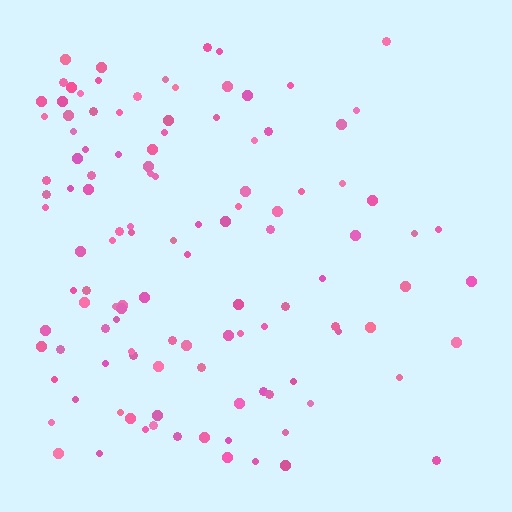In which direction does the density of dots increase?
From right to left, with the left side densest.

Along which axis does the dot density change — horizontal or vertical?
Horizontal.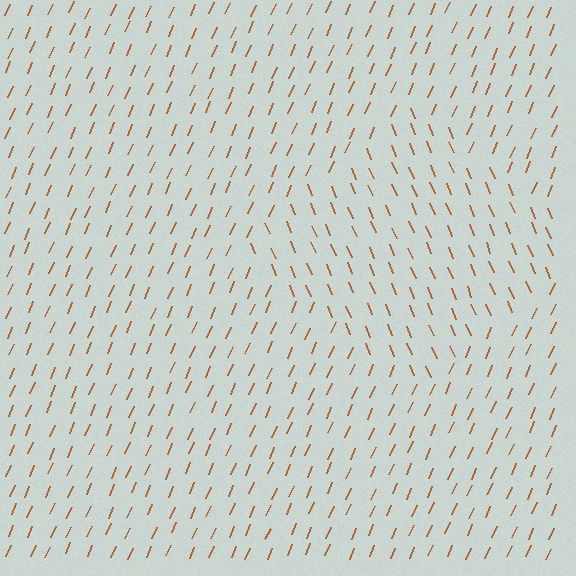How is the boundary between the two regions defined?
The boundary is defined purely by a change in line orientation (approximately 45 degrees difference). All lines are the same color and thickness.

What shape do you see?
I see a diamond.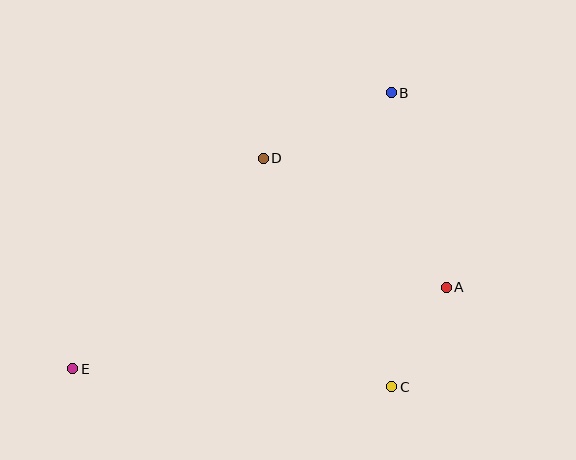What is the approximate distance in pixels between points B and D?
The distance between B and D is approximately 144 pixels.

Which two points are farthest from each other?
Points B and E are farthest from each other.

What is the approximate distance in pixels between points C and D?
The distance between C and D is approximately 262 pixels.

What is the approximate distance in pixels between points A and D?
The distance between A and D is approximately 224 pixels.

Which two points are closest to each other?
Points A and C are closest to each other.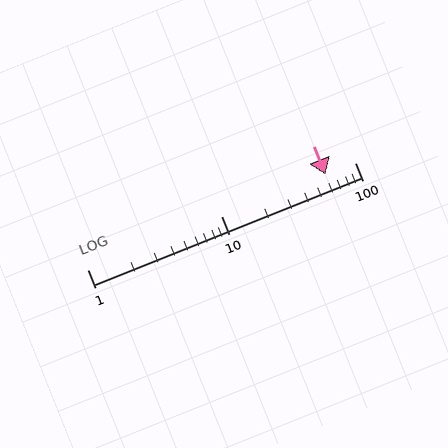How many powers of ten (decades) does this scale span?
The scale spans 2 decades, from 1 to 100.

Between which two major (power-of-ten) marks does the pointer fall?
The pointer is between 10 and 100.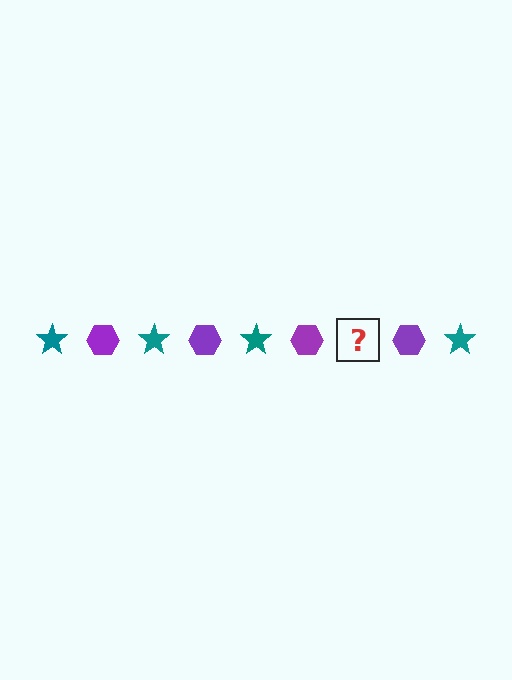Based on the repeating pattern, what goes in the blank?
The blank should be a teal star.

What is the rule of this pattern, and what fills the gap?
The rule is that the pattern alternates between teal star and purple hexagon. The gap should be filled with a teal star.